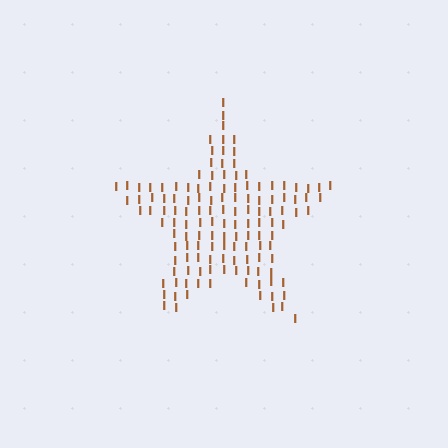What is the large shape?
The large shape is a star.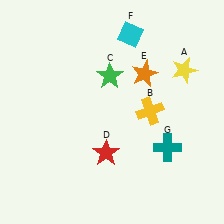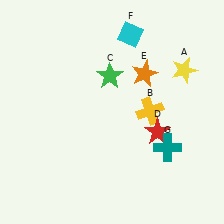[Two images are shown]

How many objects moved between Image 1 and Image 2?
1 object moved between the two images.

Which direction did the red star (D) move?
The red star (D) moved right.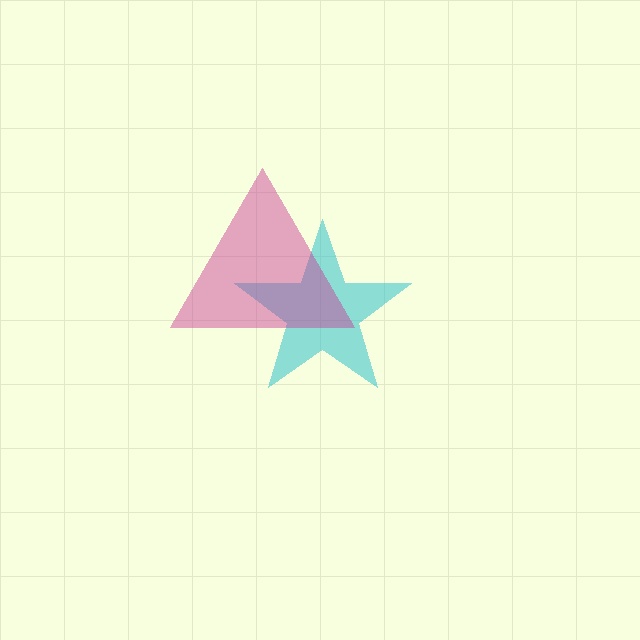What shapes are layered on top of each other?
The layered shapes are: a cyan star, a magenta triangle.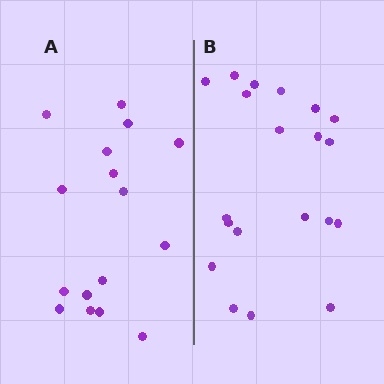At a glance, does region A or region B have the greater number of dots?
Region B (the right region) has more dots.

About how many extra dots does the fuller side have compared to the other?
Region B has about 4 more dots than region A.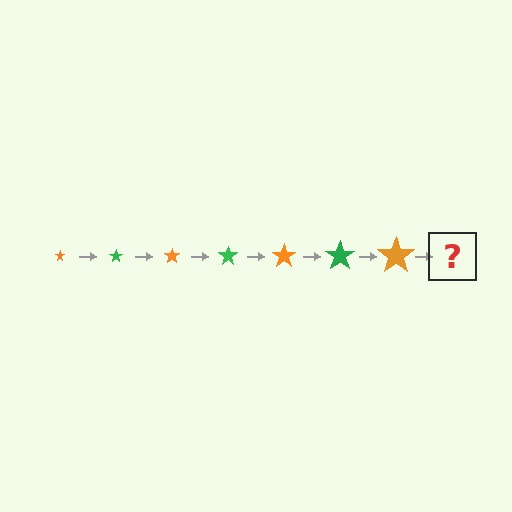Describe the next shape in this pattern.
It should be a green star, larger than the previous one.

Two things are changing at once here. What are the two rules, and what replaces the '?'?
The two rules are that the star grows larger each step and the color cycles through orange and green. The '?' should be a green star, larger than the previous one.